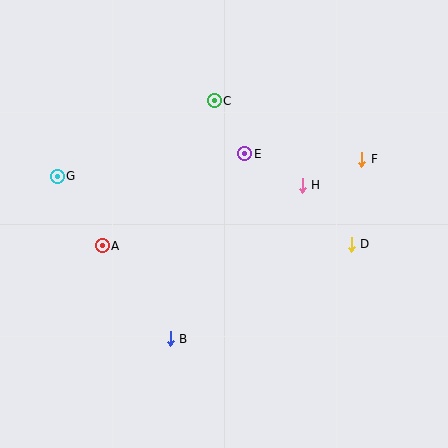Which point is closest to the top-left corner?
Point G is closest to the top-left corner.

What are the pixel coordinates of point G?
Point G is at (57, 176).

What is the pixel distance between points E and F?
The distance between E and F is 117 pixels.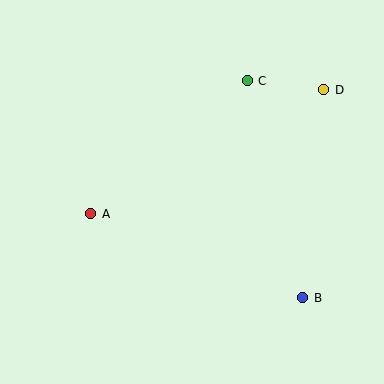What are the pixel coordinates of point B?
Point B is at (303, 298).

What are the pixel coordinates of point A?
Point A is at (91, 214).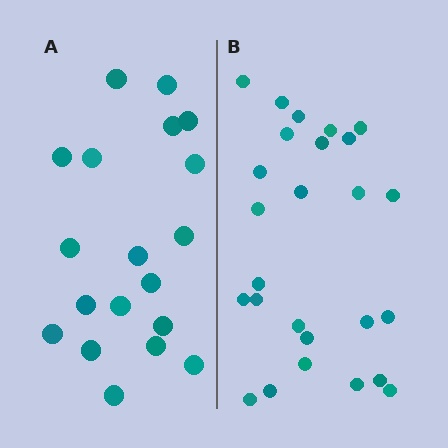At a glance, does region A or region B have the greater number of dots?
Region B (the right region) has more dots.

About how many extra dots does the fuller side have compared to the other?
Region B has roughly 8 or so more dots than region A.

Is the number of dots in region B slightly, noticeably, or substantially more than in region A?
Region B has noticeably more, but not dramatically so. The ratio is roughly 1.4 to 1.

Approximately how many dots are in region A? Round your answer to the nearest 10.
About 20 dots. (The exact count is 19, which rounds to 20.)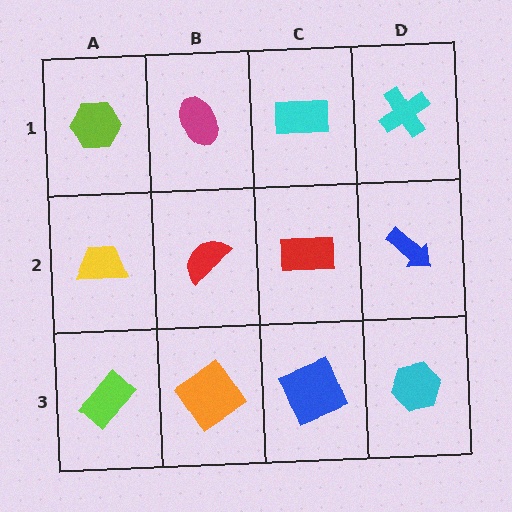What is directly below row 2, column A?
A lime rectangle.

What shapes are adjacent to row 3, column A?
A yellow trapezoid (row 2, column A), an orange diamond (row 3, column B).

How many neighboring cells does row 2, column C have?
4.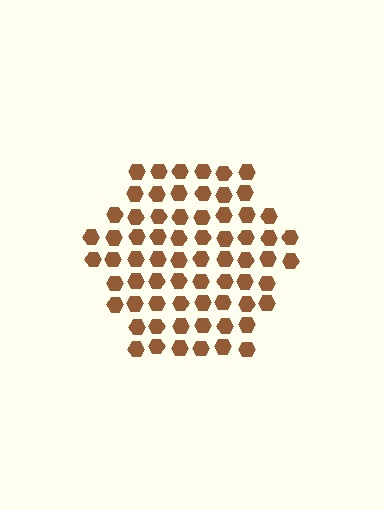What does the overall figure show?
The overall figure shows a hexagon.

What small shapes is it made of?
It is made of small hexagons.